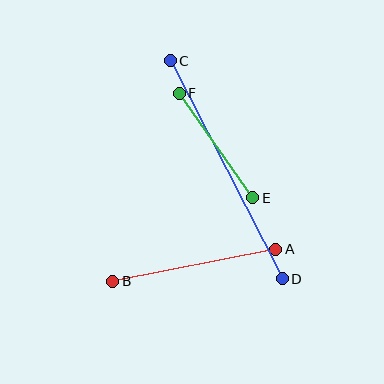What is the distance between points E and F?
The distance is approximately 128 pixels.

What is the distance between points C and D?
The distance is approximately 245 pixels.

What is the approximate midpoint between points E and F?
The midpoint is at approximately (216, 145) pixels.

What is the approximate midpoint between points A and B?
The midpoint is at approximately (194, 265) pixels.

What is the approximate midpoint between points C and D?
The midpoint is at approximately (226, 170) pixels.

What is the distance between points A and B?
The distance is approximately 166 pixels.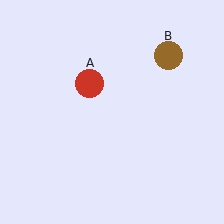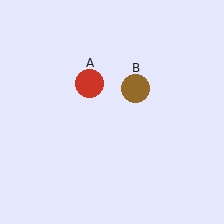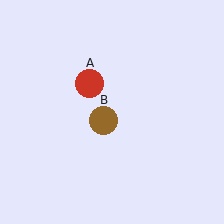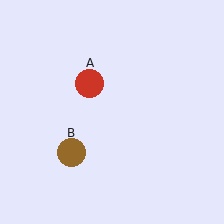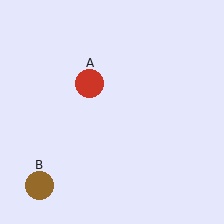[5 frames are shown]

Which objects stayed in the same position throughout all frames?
Red circle (object A) remained stationary.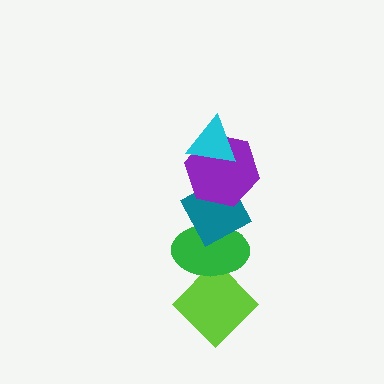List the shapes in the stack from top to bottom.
From top to bottom: the cyan triangle, the purple hexagon, the teal diamond, the green ellipse, the lime diamond.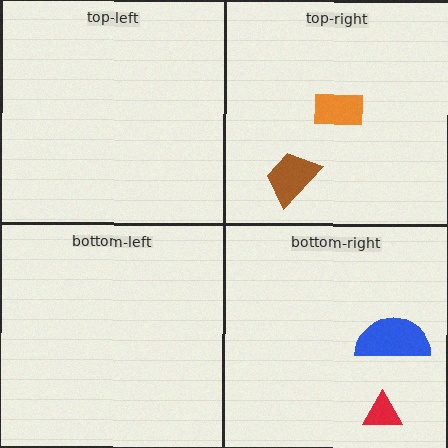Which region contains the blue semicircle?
The bottom-right region.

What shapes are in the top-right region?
The orange rectangle, the brown trapezoid.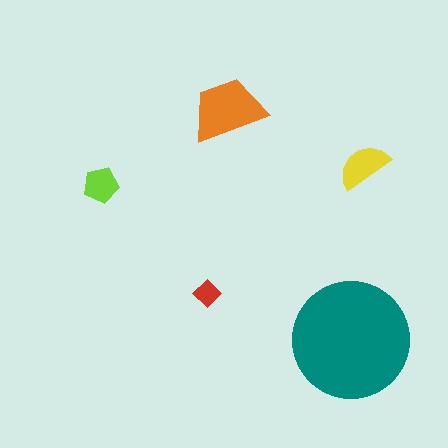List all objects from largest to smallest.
The teal circle, the orange trapezoid, the yellow semicircle, the lime pentagon, the red diamond.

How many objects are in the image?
There are 5 objects in the image.